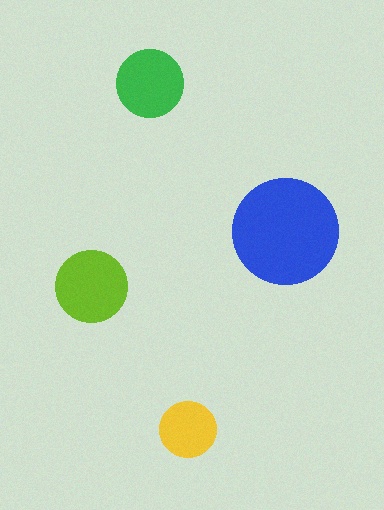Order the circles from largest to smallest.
the blue one, the lime one, the green one, the yellow one.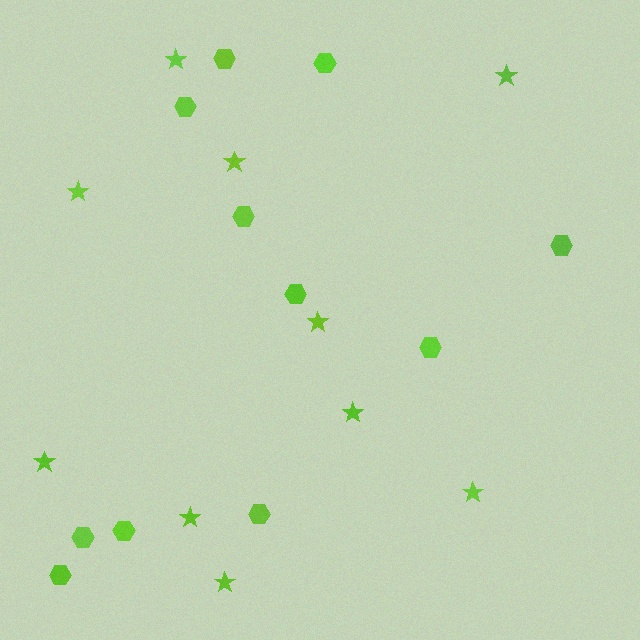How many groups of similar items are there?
There are 2 groups: one group of hexagons (11) and one group of stars (10).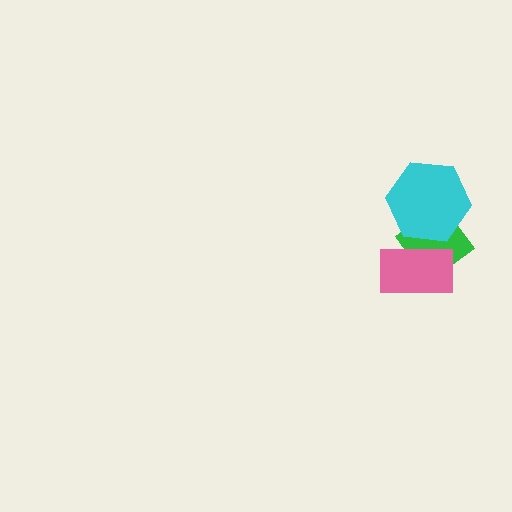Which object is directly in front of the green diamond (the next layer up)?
The pink rectangle is directly in front of the green diamond.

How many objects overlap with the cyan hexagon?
2 objects overlap with the cyan hexagon.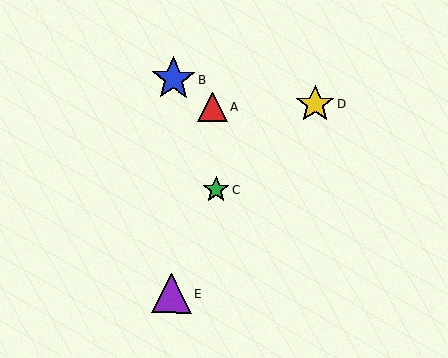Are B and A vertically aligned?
No, B is at x≈173 and A is at x≈212.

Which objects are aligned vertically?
Objects B, E are aligned vertically.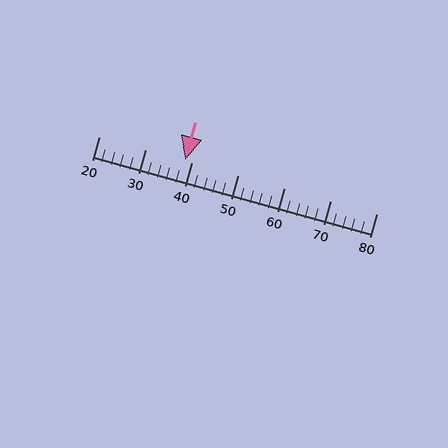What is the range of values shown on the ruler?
The ruler shows values from 20 to 80.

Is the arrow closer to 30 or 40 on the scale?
The arrow is closer to 40.